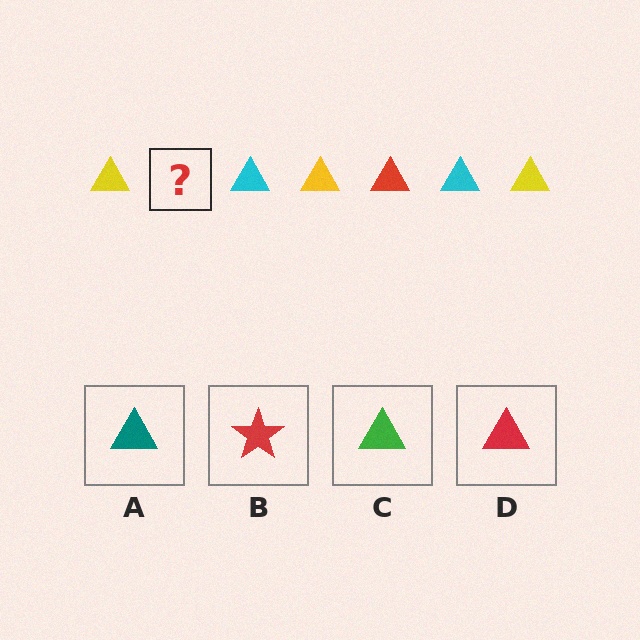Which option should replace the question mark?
Option D.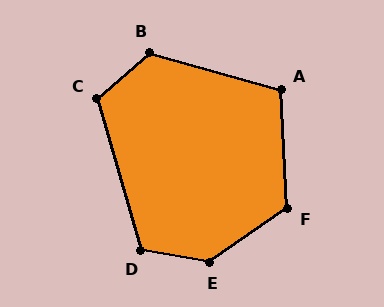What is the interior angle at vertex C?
Approximately 115 degrees (obtuse).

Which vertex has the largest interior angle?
E, at approximately 136 degrees.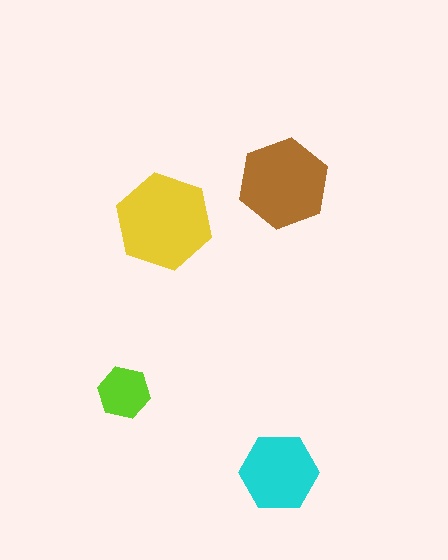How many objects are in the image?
There are 4 objects in the image.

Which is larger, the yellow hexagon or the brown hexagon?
The yellow one.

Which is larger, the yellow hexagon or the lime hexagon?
The yellow one.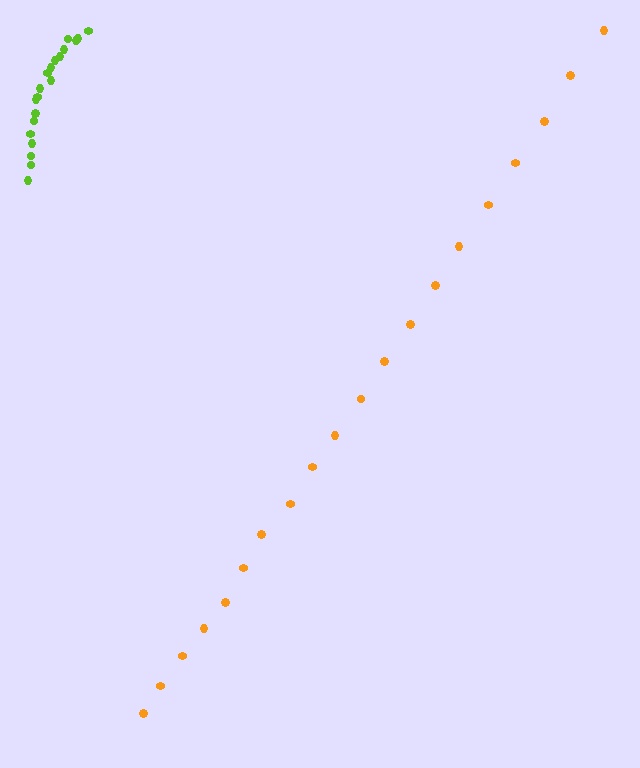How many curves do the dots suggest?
There are 2 distinct paths.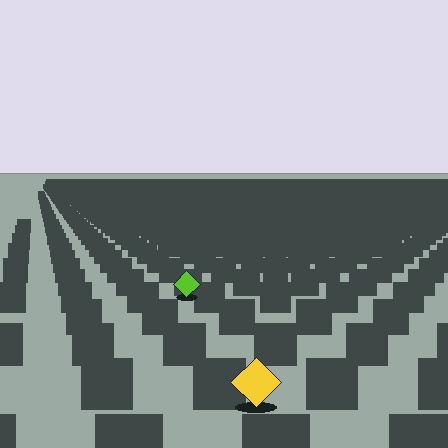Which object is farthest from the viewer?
The lime diamond is farthest from the viewer. It appears smaller and the ground texture around it is denser.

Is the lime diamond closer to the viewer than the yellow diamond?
No. The yellow diamond is closer — you can tell from the texture gradient: the ground texture is coarser near it.